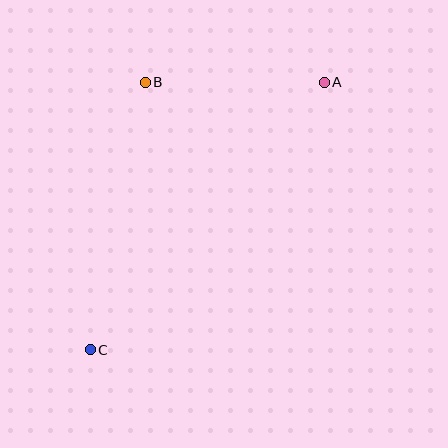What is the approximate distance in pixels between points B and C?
The distance between B and C is approximately 273 pixels.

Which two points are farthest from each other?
Points A and C are farthest from each other.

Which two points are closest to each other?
Points A and B are closest to each other.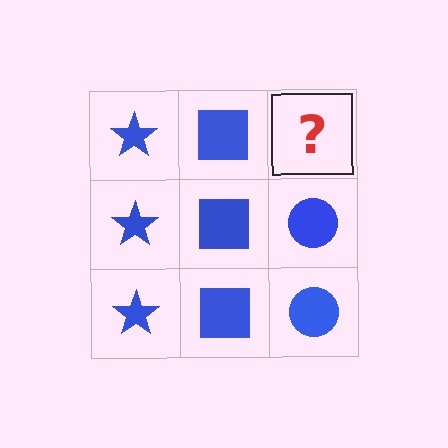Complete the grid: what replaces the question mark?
The question mark should be replaced with a blue circle.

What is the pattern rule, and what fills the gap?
The rule is that each column has a consistent shape. The gap should be filled with a blue circle.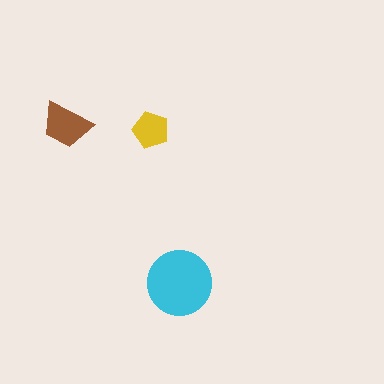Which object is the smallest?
The yellow pentagon.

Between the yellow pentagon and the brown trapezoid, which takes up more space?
The brown trapezoid.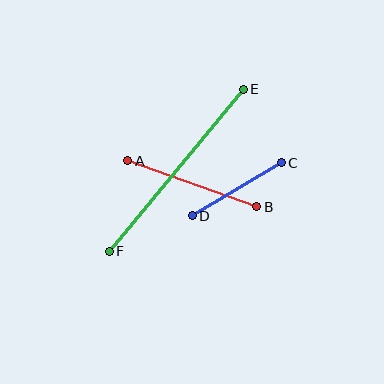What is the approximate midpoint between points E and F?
The midpoint is at approximately (176, 170) pixels.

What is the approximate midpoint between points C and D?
The midpoint is at approximately (237, 189) pixels.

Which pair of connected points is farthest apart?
Points E and F are farthest apart.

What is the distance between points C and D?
The distance is approximately 103 pixels.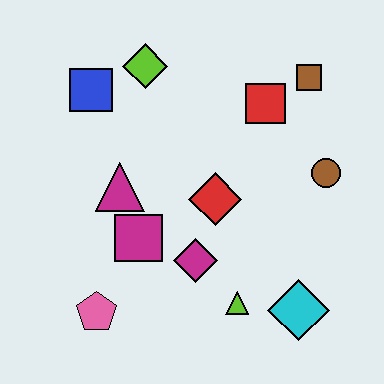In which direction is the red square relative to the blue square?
The red square is to the right of the blue square.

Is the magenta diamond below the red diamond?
Yes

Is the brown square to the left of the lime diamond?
No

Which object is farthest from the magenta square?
The brown square is farthest from the magenta square.